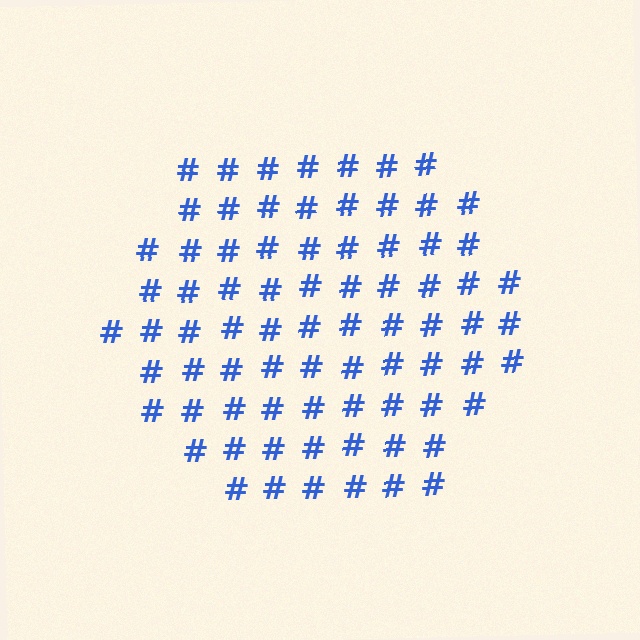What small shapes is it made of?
It is made of small hash symbols.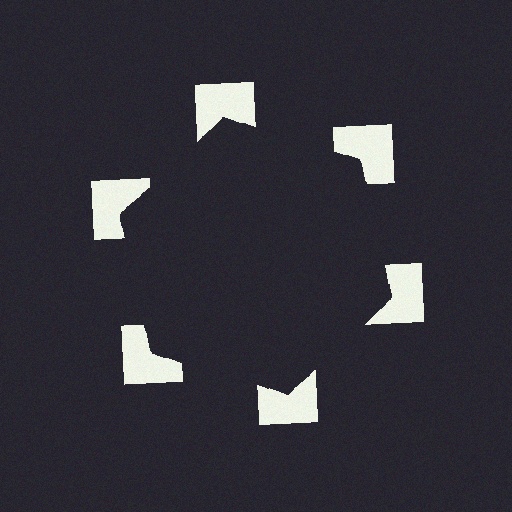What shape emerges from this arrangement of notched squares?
An illusory hexagon — its edges are inferred from the aligned wedge cuts in the notched squares, not physically drawn.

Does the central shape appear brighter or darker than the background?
It typically appears slightly darker than the background, even though no actual brightness change is drawn.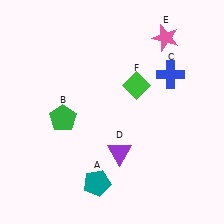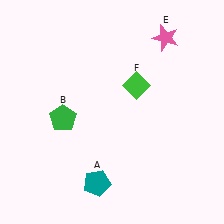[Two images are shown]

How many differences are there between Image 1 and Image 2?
There are 2 differences between the two images.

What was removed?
The blue cross (C), the purple triangle (D) were removed in Image 2.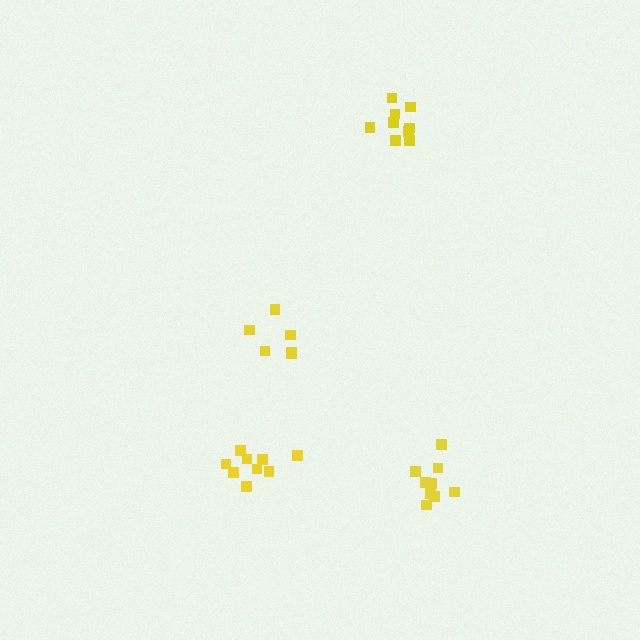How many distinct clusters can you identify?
There are 4 distinct clusters.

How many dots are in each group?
Group 1: 9 dots, Group 2: 6 dots, Group 3: 9 dots, Group 4: 9 dots (33 total).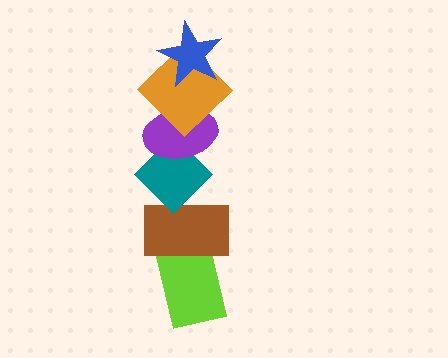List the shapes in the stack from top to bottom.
From top to bottom: the blue star, the orange diamond, the purple ellipse, the teal diamond, the brown rectangle, the lime rectangle.